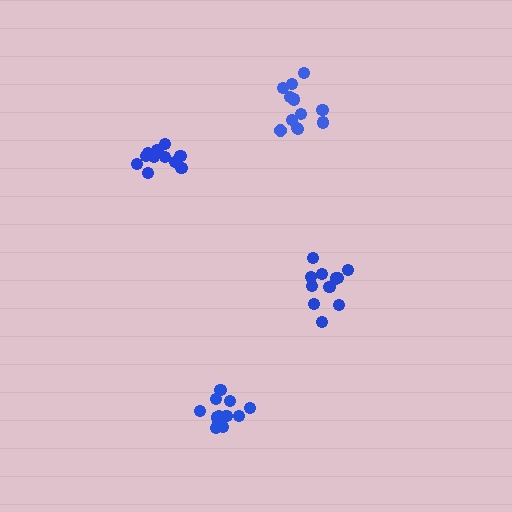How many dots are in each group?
Group 1: 13 dots, Group 2: 12 dots, Group 3: 12 dots, Group 4: 11 dots (48 total).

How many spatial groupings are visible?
There are 4 spatial groupings.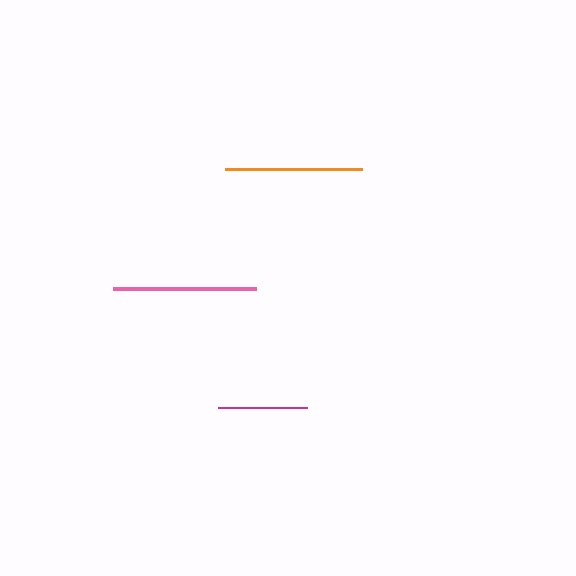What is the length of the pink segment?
The pink segment is approximately 143 pixels long.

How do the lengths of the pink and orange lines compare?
The pink and orange lines are approximately the same length.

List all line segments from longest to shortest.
From longest to shortest: pink, orange, magenta.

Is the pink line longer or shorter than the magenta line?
The pink line is longer than the magenta line.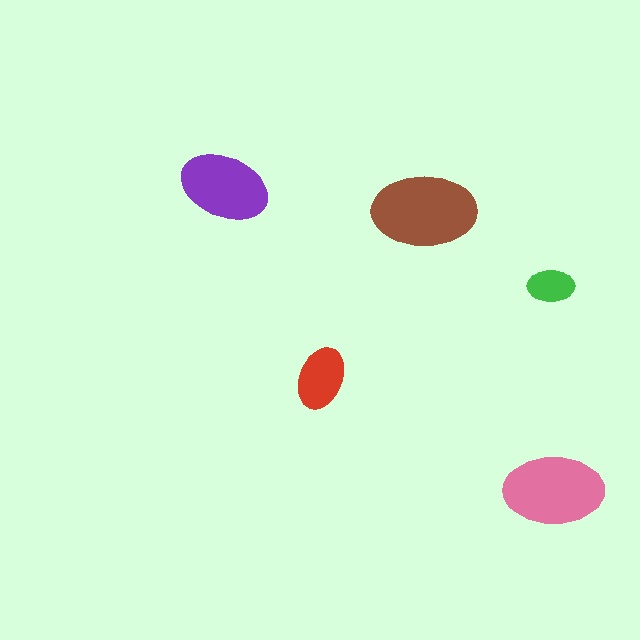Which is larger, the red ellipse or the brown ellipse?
The brown one.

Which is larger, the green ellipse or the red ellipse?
The red one.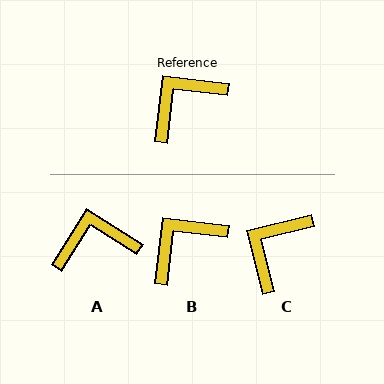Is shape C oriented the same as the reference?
No, it is off by about 20 degrees.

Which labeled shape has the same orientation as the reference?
B.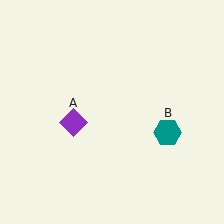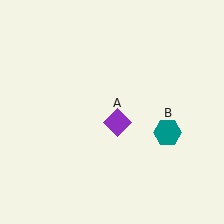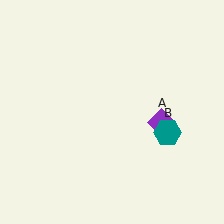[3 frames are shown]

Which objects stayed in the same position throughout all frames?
Teal hexagon (object B) remained stationary.